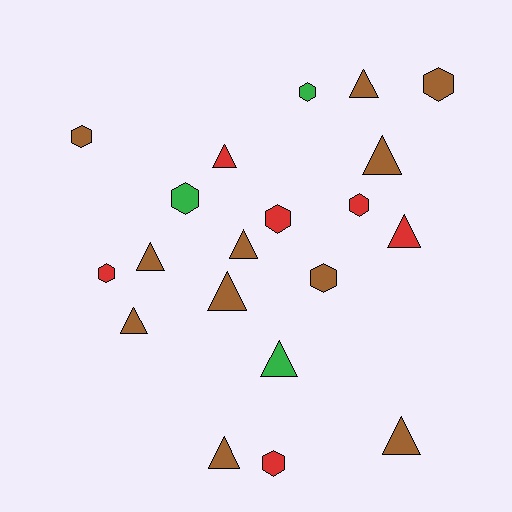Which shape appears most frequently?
Triangle, with 11 objects.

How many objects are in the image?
There are 20 objects.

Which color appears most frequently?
Brown, with 11 objects.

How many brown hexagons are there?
There are 3 brown hexagons.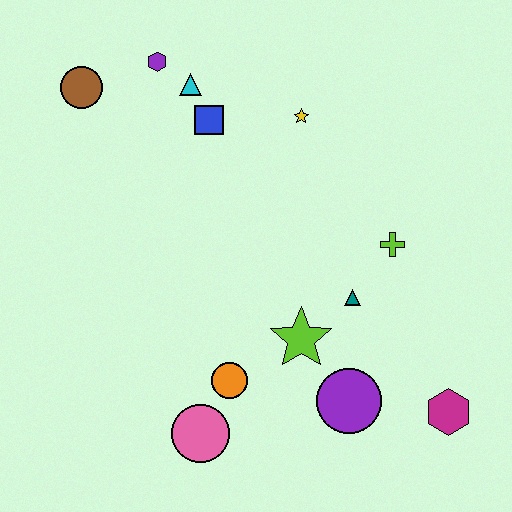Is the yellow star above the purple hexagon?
No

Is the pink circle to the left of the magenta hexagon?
Yes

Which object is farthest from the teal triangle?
The brown circle is farthest from the teal triangle.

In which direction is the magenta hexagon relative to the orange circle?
The magenta hexagon is to the right of the orange circle.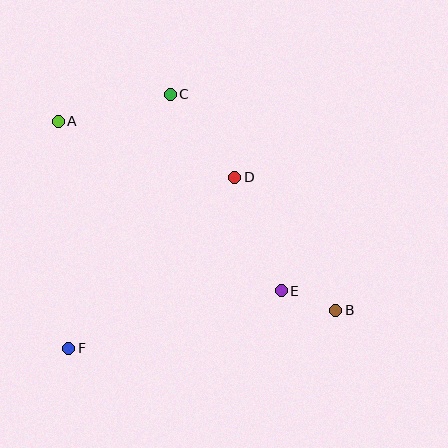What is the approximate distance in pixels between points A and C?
The distance between A and C is approximately 115 pixels.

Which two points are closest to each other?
Points B and E are closest to each other.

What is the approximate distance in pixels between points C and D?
The distance between C and D is approximately 106 pixels.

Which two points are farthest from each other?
Points A and B are farthest from each other.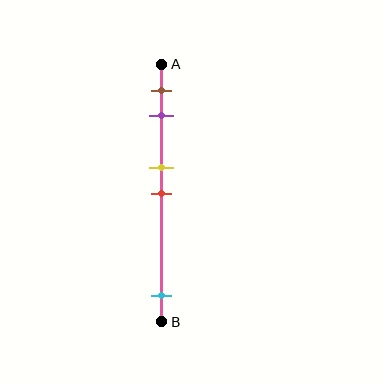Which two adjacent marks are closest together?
The yellow and red marks are the closest adjacent pair.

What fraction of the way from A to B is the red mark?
The red mark is approximately 50% (0.5) of the way from A to B.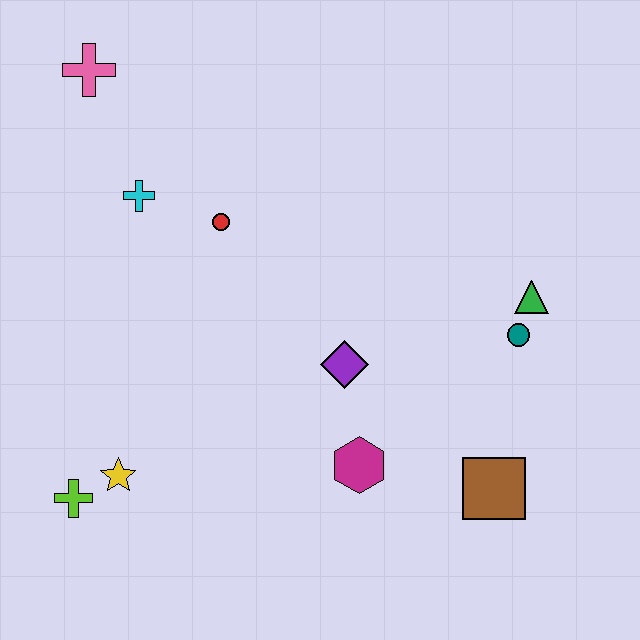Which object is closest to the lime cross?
The yellow star is closest to the lime cross.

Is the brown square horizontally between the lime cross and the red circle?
No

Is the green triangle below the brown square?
No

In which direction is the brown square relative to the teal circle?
The brown square is below the teal circle.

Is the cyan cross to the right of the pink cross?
Yes